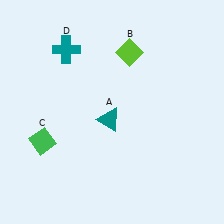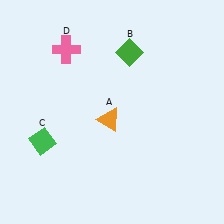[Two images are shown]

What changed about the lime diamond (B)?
In Image 1, B is lime. In Image 2, it changed to green.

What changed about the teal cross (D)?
In Image 1, D is teal. In Image 2, it changed to pink.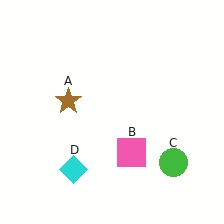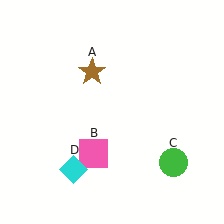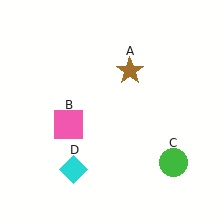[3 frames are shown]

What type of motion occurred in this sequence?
The brown star (object A), pink square (object B) rotated clockwise around the center of the scene.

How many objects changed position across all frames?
2 objects changed position: brown star (object A), pink square (object B).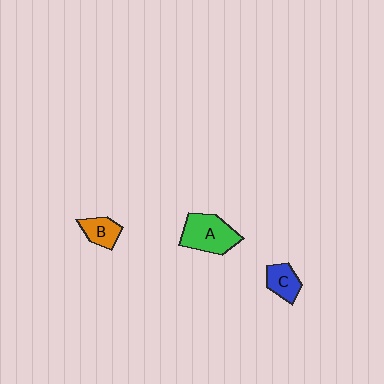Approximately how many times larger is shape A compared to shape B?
Approximately 1.9 times.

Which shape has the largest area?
Shape A (green).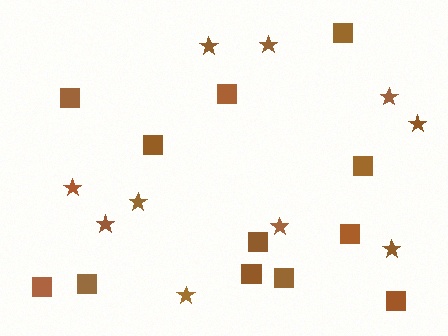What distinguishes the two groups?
There are 2 groups: one group of squares (12) and one group of stars (10).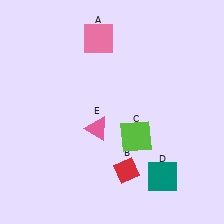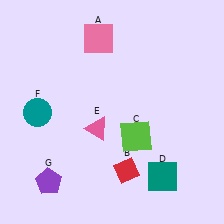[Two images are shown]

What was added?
A teal circle (F), a purple pentagon (G) were added in Image 2.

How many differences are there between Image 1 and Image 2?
There are 2 differences between the two images.